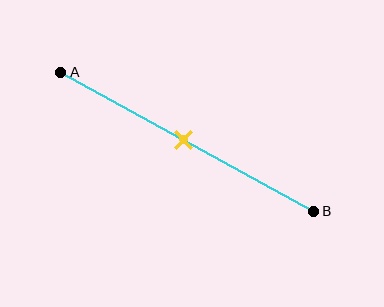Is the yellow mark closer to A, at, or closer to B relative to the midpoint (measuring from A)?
The yellow mark is approximately at the midpoint of segment AB.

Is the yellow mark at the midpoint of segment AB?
Yes, the mark is approximately at the midpoint.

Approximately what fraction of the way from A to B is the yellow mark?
The yellow mark is approximately 50% of the way from A to B.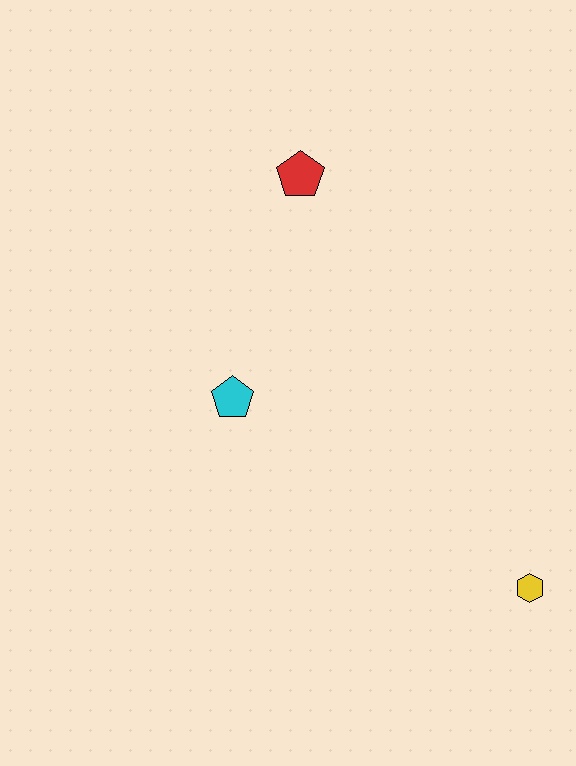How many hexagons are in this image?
There is 1 hexagon.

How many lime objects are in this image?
There are no lime objects.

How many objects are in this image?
There are 3 objects.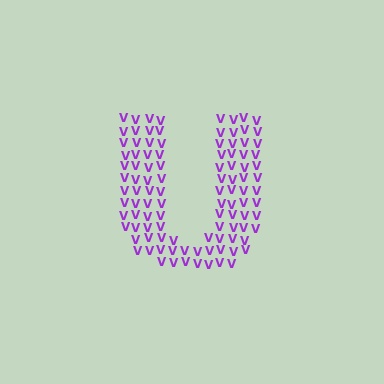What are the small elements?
The small elements are letter V's.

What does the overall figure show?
The overall figure shows the letter U.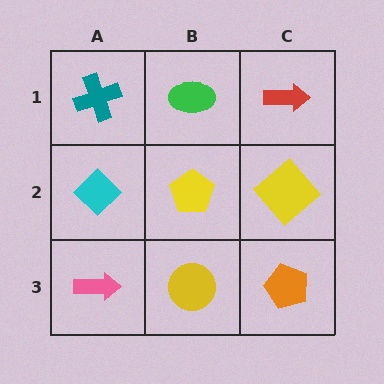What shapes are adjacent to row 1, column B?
A yellow pentagon (row 2, column B), a teal cross (row 1, column A), a red arrow (row 1, column C).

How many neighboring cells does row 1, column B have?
3.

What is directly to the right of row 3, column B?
An orange pentagon.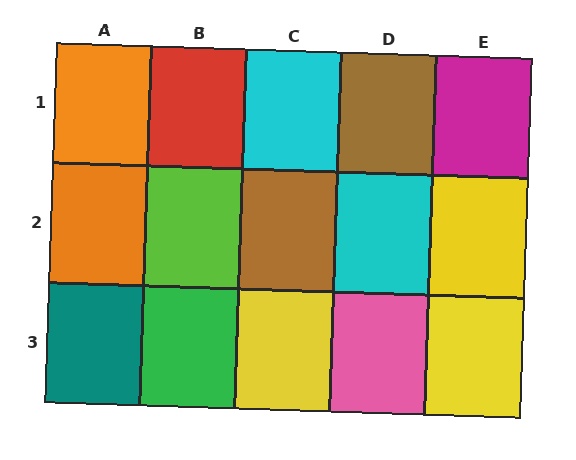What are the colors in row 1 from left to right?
Orange, red, cyan, brown, magenta.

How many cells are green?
1 cell is green.